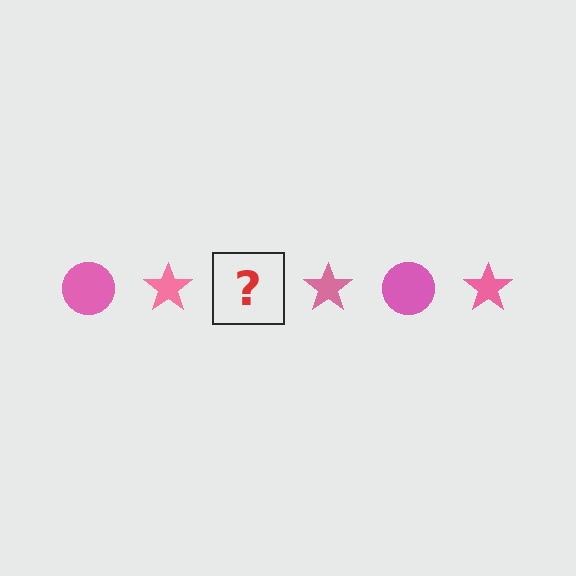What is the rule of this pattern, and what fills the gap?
The rule is that the pattern cycles through circle, star shapes in pink. The gap should be filled with a pink circle.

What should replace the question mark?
The question mark should be replaced with a pink circle.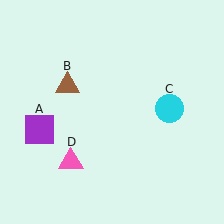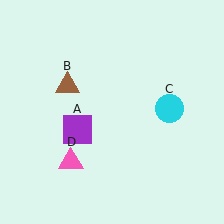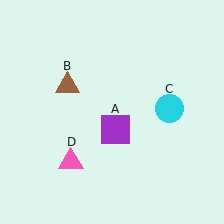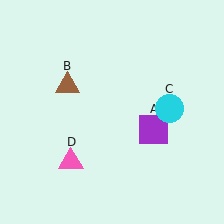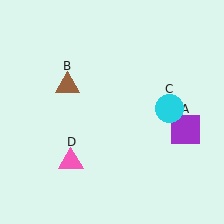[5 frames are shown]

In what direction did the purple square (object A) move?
The purple square (object A) moved right.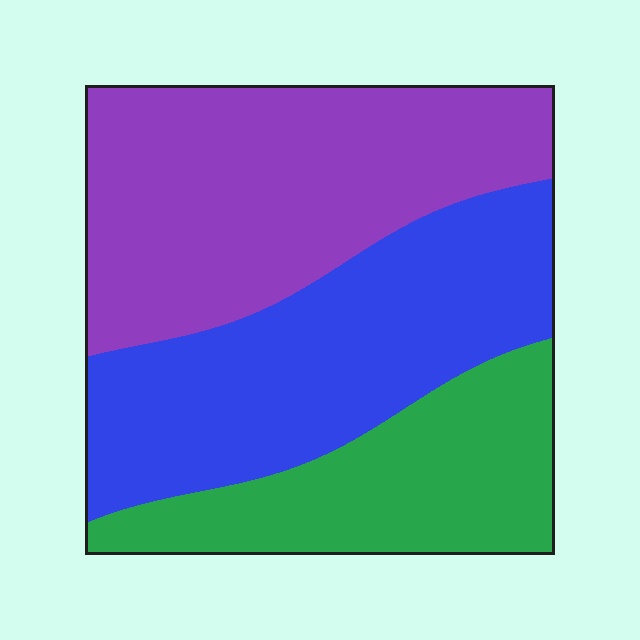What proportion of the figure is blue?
Blue takes up about three eighths (3/8) of the figure.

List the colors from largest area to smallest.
From largest to smallest: purple, blue, green.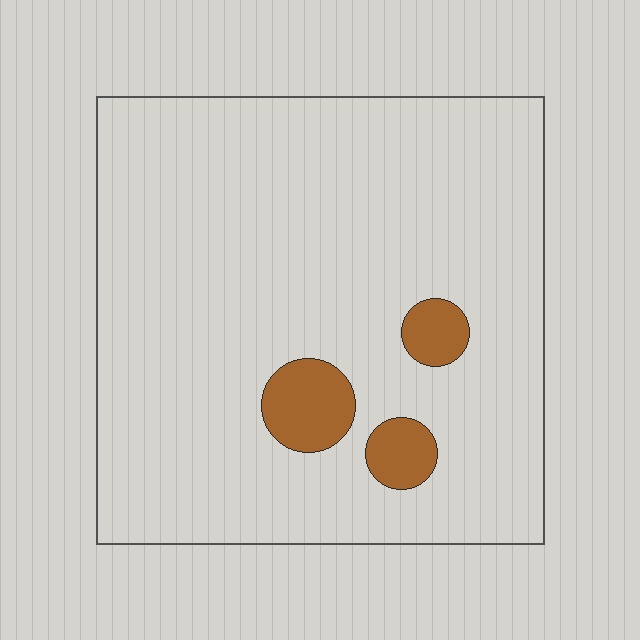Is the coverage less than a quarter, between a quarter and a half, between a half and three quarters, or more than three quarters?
Less than a quarter.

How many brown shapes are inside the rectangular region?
3.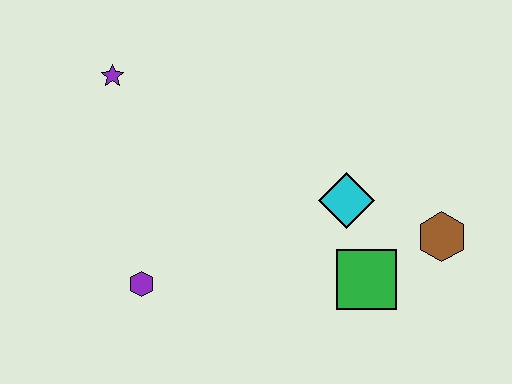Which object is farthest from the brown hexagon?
The purple star is farthest from the brown hexagon.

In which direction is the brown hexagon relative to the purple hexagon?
The brown hexagon is to the right of the purple hexagon.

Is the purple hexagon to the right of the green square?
No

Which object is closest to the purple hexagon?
The purple star is closest to the purple hexagon.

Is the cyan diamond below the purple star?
Yes